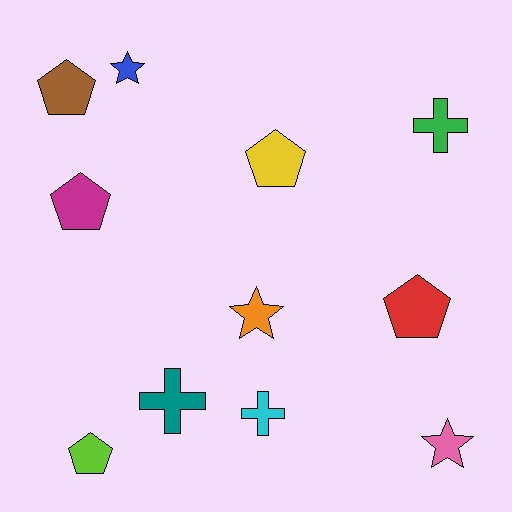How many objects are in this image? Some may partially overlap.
There are 11 objects.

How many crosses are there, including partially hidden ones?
There are 3 crosses.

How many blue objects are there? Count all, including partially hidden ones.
There is 1 blue object.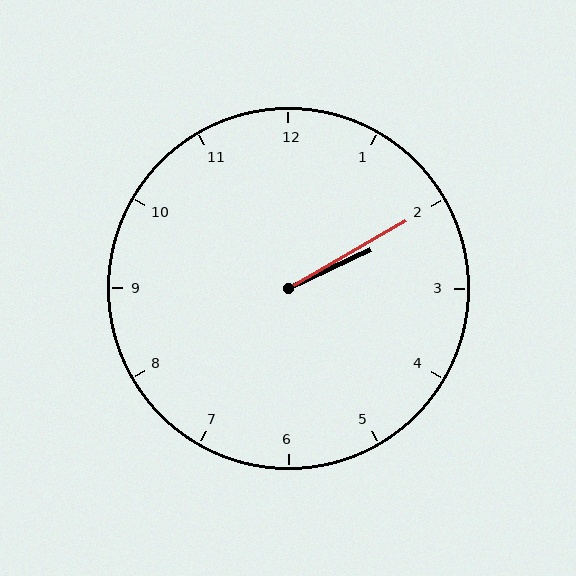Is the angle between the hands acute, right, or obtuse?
It is acute.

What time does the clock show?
2:10.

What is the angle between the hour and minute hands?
Approximately 5 degrees.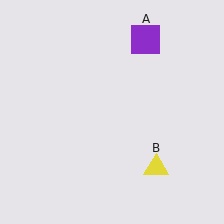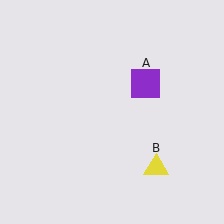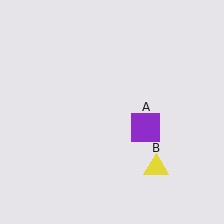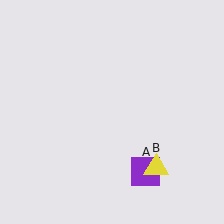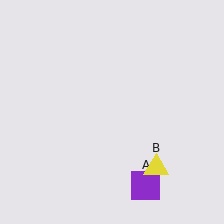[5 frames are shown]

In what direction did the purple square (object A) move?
The purple square (object A) moved down.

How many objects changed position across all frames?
1 object changed position: purple square (object A).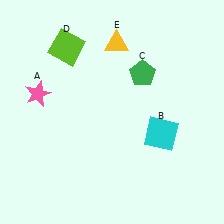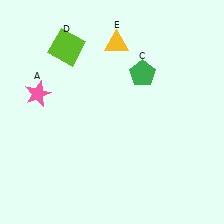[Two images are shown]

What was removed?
The cyan square (B) was removed in Image 2.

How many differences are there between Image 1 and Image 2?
There is 1 difference between the two images.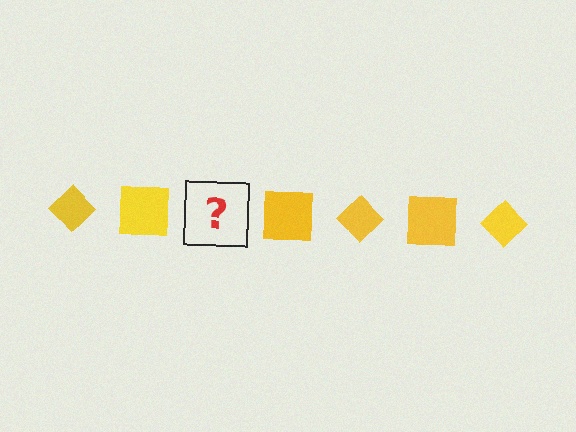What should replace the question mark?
The question mark should be replaced with a yellow diamond.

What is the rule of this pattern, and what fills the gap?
The rule is that the pattern cycles through diamond, square shapes in yellow. The gap should be filled with a yellow diamond.